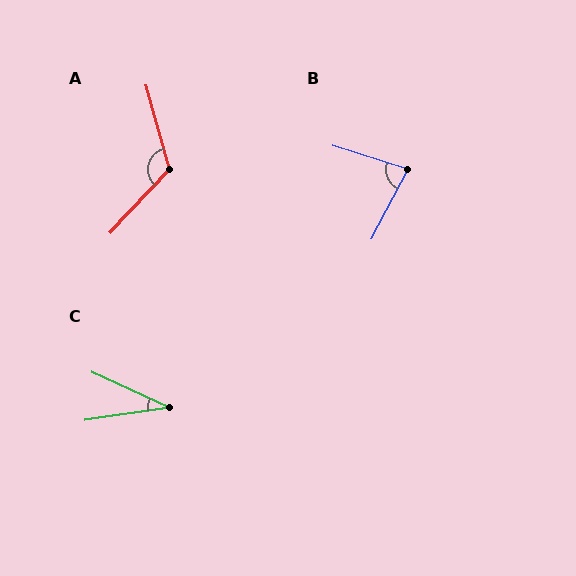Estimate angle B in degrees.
Approximately 80 degrees.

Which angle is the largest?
A, at approximately 121 degrees.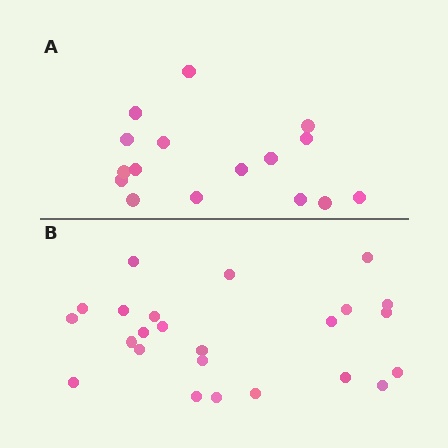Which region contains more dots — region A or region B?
Region B (the bottom region) has more dots.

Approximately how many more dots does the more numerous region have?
Region B has roughly 8 or so more dots than region A.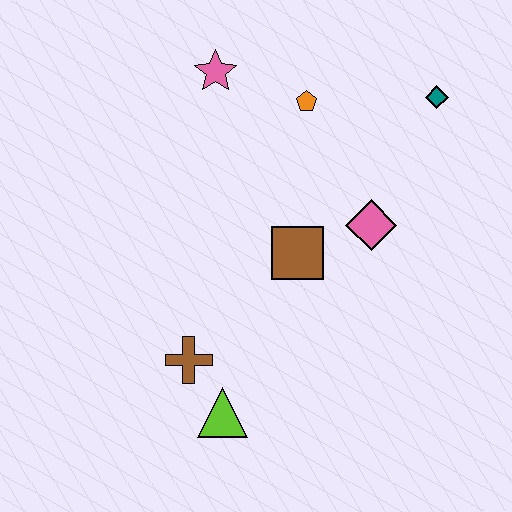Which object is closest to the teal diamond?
The orange pentagon is closest to the teal diamond.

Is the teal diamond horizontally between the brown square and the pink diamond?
No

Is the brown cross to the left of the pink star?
Yes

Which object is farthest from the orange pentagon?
The lime triangle is farthest from the orange pentagon.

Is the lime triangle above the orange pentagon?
No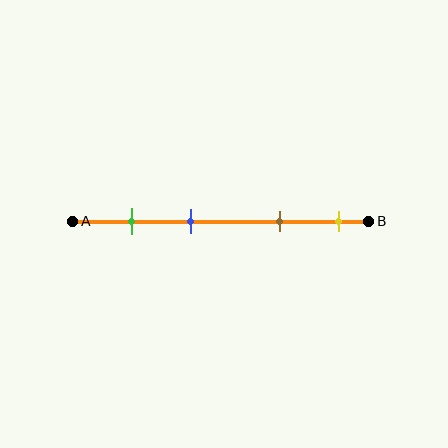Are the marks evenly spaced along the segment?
No, the marks are not evenly spaced.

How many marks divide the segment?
There are 4 marks dividing the segment.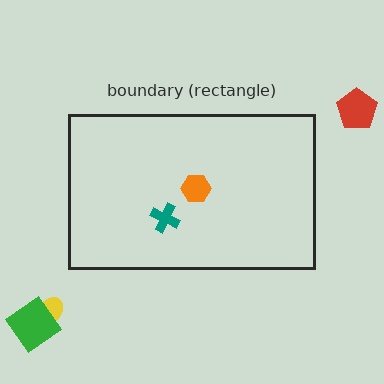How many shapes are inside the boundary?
2 inside, 3 outside.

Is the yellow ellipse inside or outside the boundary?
Outside.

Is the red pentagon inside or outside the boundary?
Outside.